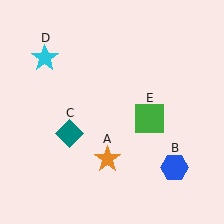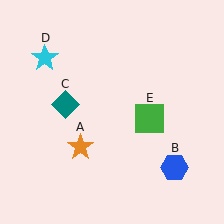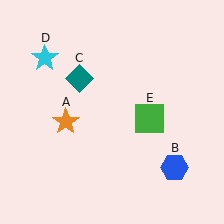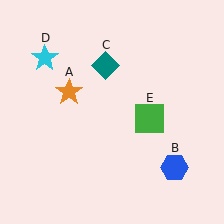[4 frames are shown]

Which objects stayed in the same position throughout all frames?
Blue hexagon (object B) and cyan star (object D) and green square (object E) remained stationary.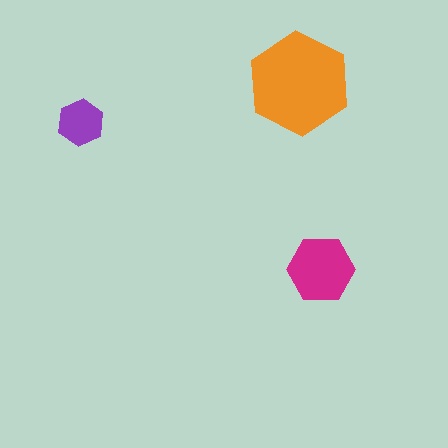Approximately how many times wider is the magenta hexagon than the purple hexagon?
About 1.5 times wider.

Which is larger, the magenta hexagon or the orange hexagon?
The orange one.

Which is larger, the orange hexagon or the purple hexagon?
The orange one.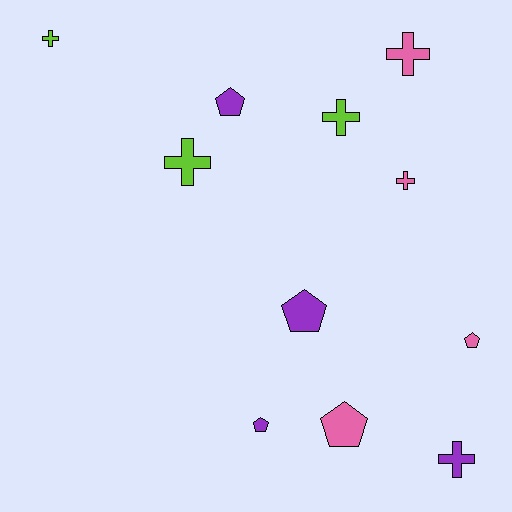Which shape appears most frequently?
Cross, with 6 objects.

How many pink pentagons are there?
There are 2 pink pentagons.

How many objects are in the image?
There are 11 objects.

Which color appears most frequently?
Pink, with 4 objects.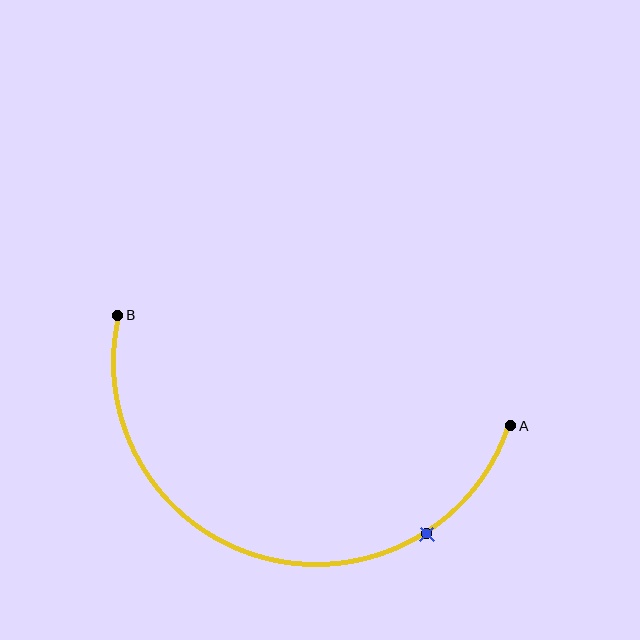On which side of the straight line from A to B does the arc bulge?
The arc bulges below the straight line connecting A and B.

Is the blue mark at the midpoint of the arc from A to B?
No. The blue mark lies on the arc but is closer to endpoint A. The arc midpoint would be at the point on the curve equidistant along the arc from both A and B.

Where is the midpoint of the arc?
The arc midpoint is the point on the curve farthest from the straight line joining A and B. It sits below that line.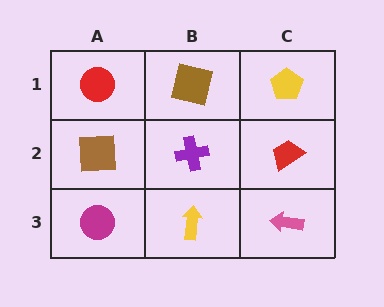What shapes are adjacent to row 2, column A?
A red circle (row 1, column A), a magenta circle (row 3, column A), a purple cross (row 2, column B).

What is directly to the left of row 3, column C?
A yellow arrow.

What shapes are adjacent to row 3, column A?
A brown square (row 2, column A), a yellow arrow (row 3, column B).